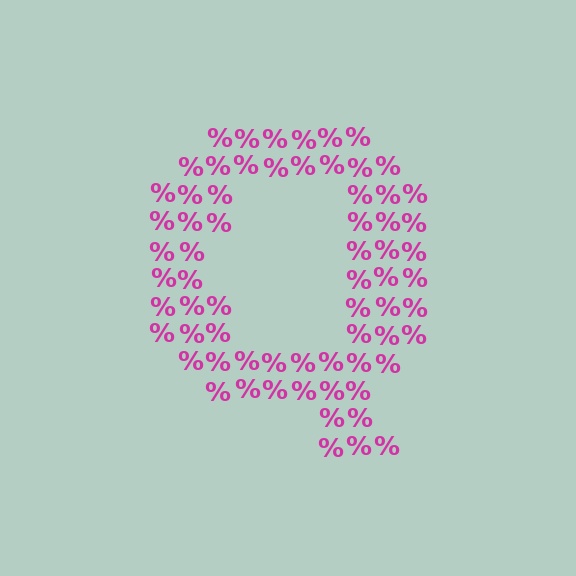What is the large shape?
The large shape is the letter Q.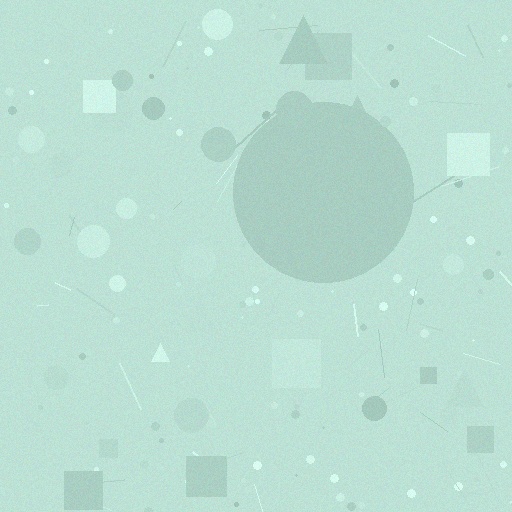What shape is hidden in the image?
A circle is hidden in the image.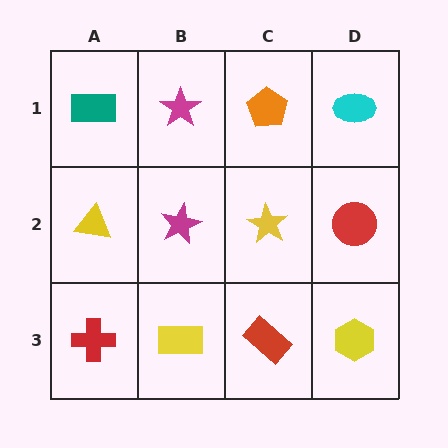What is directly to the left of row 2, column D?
A yellow star.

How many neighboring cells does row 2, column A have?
3.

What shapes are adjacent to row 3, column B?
A magenta star (row 2, column B), a red cross (row 3, column A), a red rectangle (row 3, column C).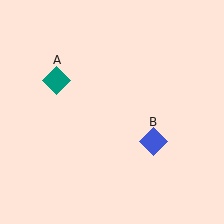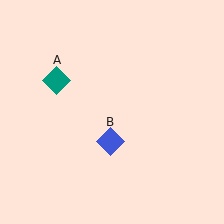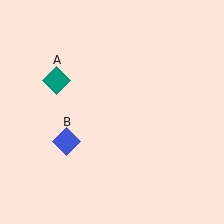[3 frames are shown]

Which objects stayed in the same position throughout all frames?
Teal diamond (object A) remained stationary.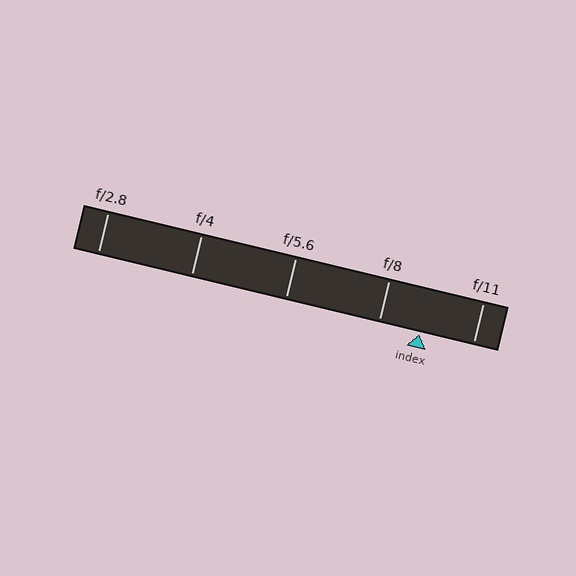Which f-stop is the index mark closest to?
The index mark is closest to f/8.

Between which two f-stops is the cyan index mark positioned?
The index mark is between f/8 and f/11.